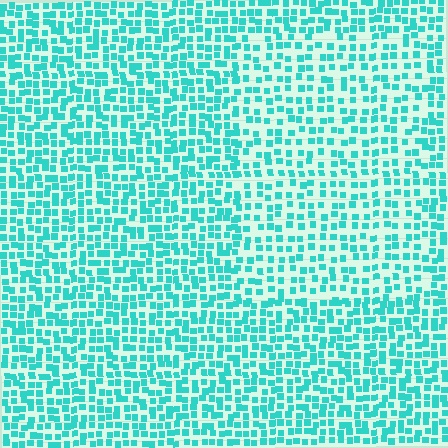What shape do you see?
I see a rectangle.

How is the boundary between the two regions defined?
The boundary is defined by a change in element density (approximately 1.5x ratio). All elements are the same color, size, and shape.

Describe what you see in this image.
The image contains small cyan elements arranged at two different densities. A rectangle-shaped region is visible where the elements are less densely packed than the surrounding area.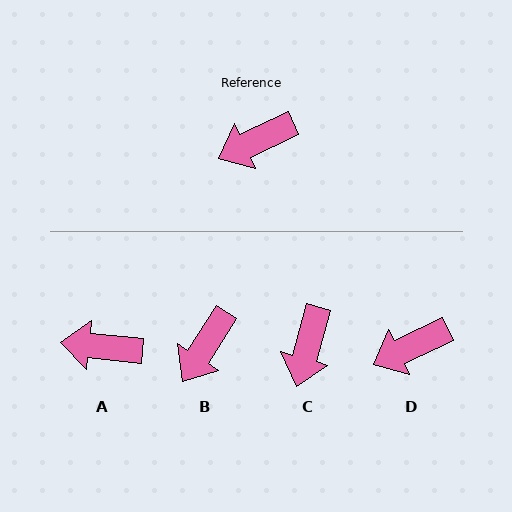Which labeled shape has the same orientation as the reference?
D.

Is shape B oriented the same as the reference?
No, it is off by about 33 degrees.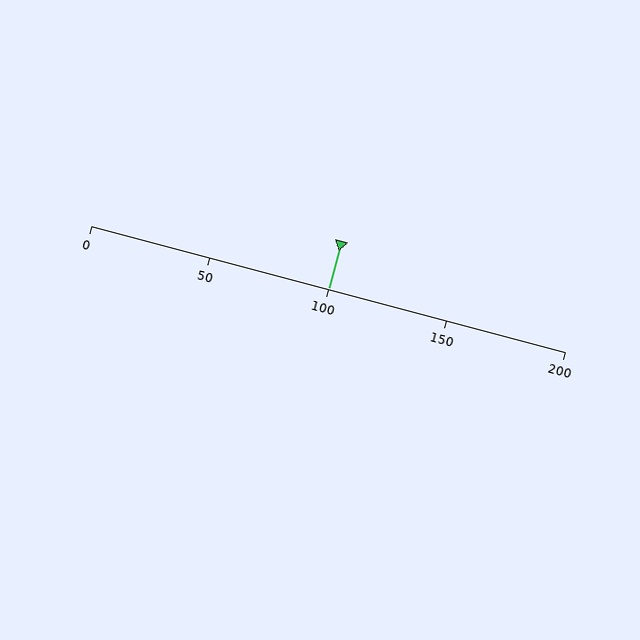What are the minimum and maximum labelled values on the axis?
The axis runs from 0 to 200.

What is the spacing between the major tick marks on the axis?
The major ticks are spaced 50 apart.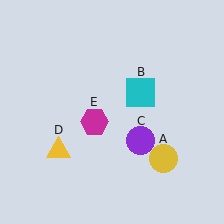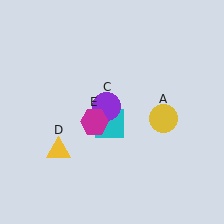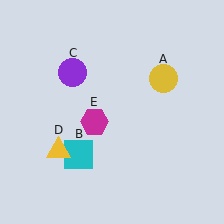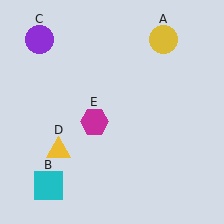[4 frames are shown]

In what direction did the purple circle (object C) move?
The purple circle (object C) moved up and to the left.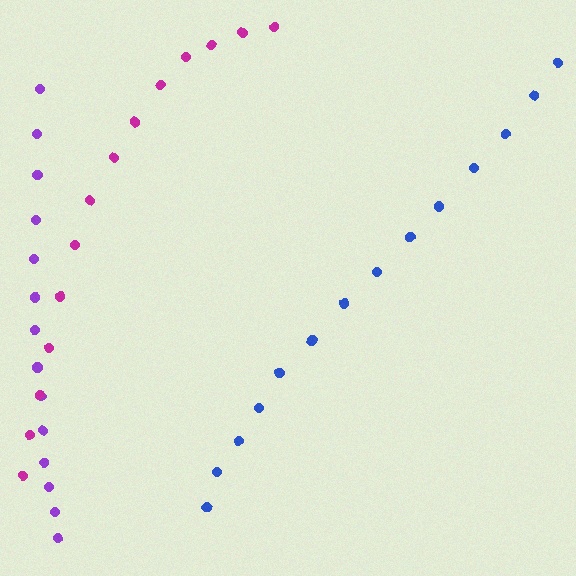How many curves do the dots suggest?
There are 3 distinct paths.